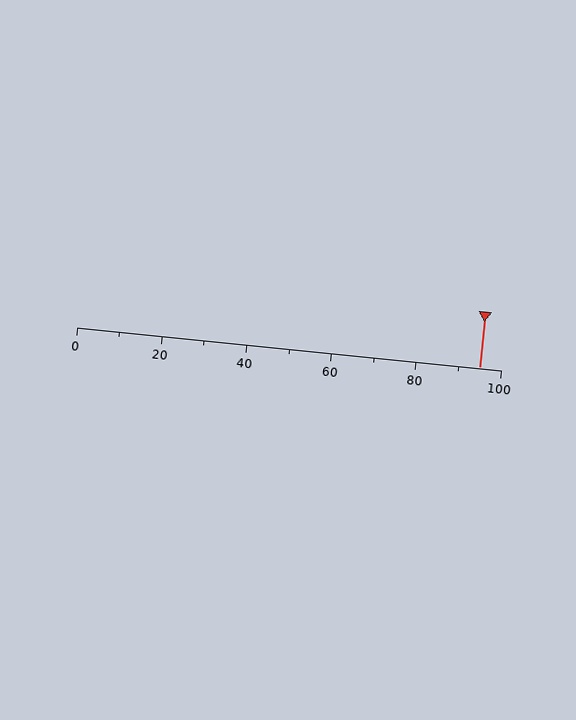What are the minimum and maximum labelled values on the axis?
The axis runs from 0 to 100.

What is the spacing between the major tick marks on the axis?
The major ticks are spaced 20 apart.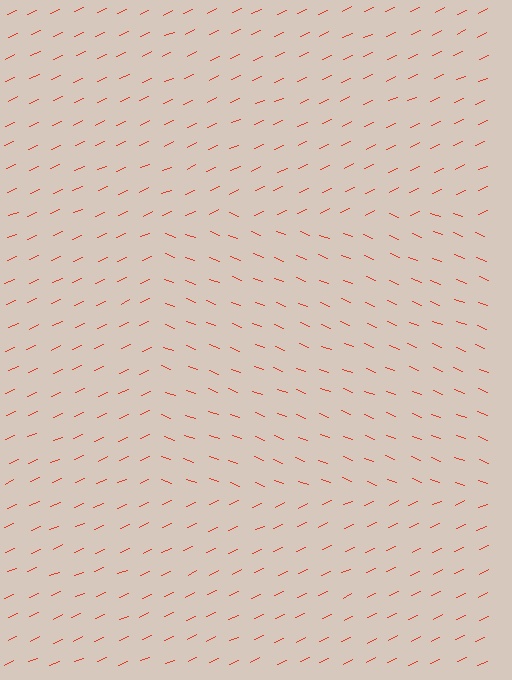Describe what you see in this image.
The image is filled with small red line segments. A rectangle region in the image has lines oriented differently from the surrounding lines, creating a visible texture boundary.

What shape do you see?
I see a rectangle.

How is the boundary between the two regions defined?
The boundary is defined purely by a change in line orientation (approximately 45 degrees difference). All lines are the same color and thickness.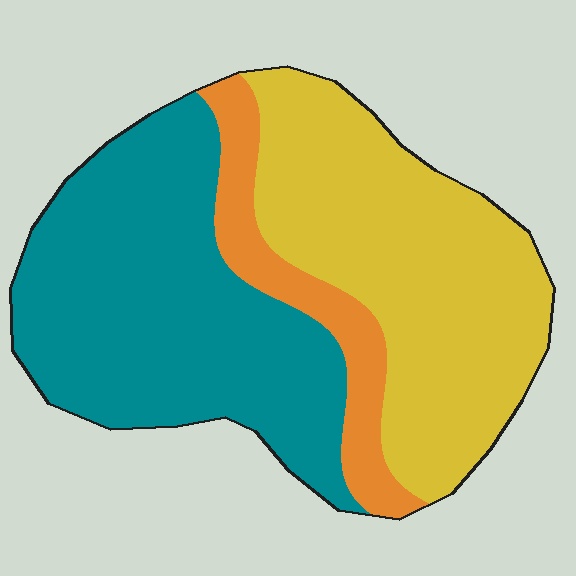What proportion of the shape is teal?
Teal covers 45% of the shape.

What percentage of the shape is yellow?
Yellow covers around 40% of the shape.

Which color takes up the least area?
Orange, at roughly 15%.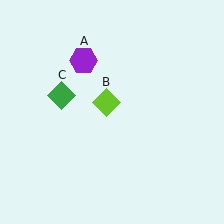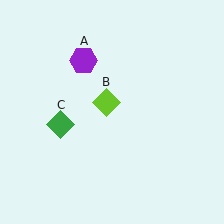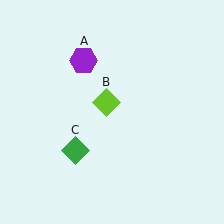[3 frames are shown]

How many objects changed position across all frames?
1 object changed position: green diamond (object C).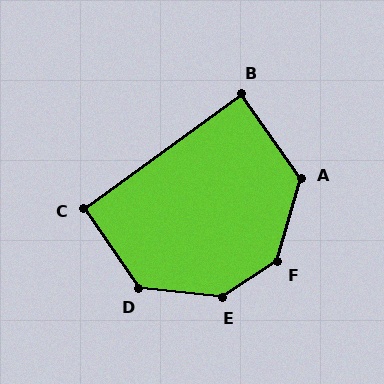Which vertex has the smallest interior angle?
B, at approximately 89 degrees.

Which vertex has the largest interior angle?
E, at approximately 140 degrees.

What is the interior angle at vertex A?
Approximately 129 degrees (obtuse).